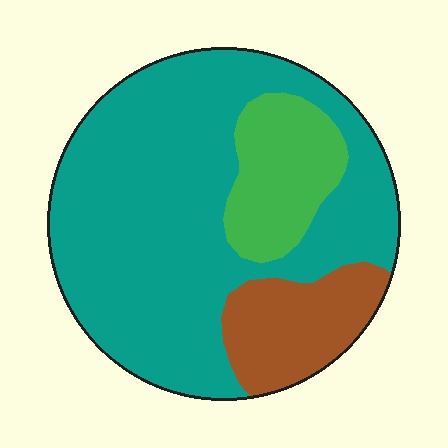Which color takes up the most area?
Teal, at roughly 70%.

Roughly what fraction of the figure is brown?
Brown covers 15% of the figure.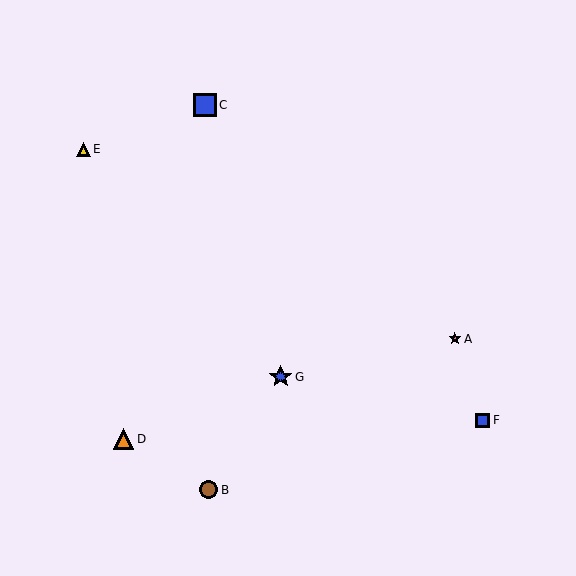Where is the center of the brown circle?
The center of the brown circle is at (209, 490).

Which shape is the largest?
The blue square (labeled C) is the largest.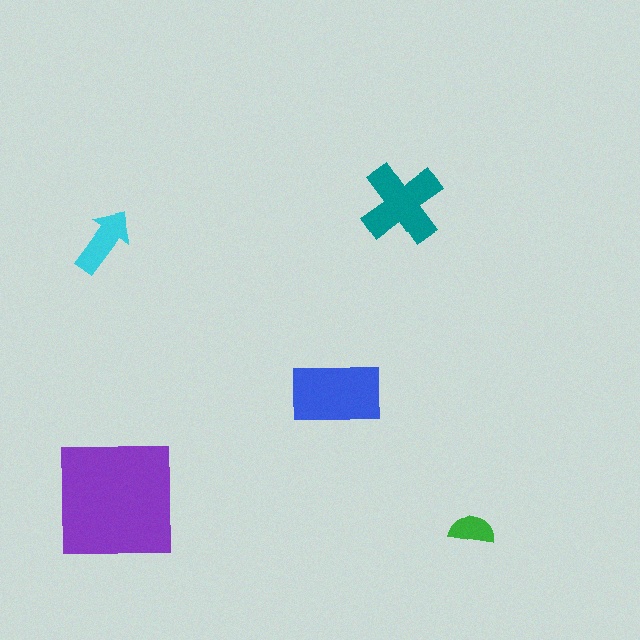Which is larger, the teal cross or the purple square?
The purple square.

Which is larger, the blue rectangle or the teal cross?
The blue rectangle.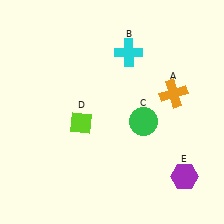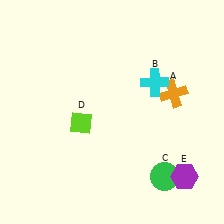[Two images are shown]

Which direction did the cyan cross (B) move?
The cyan cross (B) moved down.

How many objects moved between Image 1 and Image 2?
2 objects moved between the two images.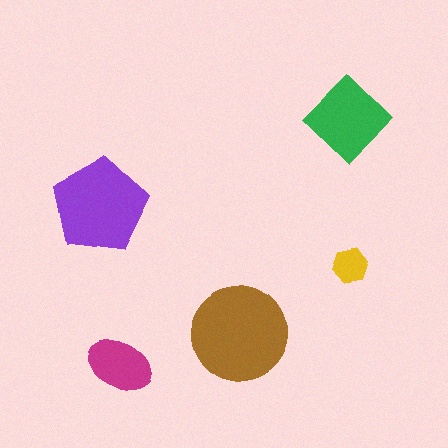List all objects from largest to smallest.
The brown circle, the purple pentagon, the green diamond, the magenta ellipse, the yellow hexagon.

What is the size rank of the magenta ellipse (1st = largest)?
4th.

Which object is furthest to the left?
The purple pentagon is leftmost.